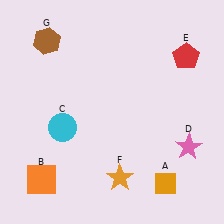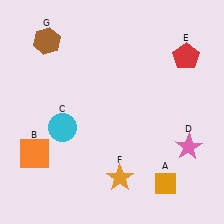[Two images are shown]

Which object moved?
The orange square (B) moved up.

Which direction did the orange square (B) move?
The orange square (B) moved up.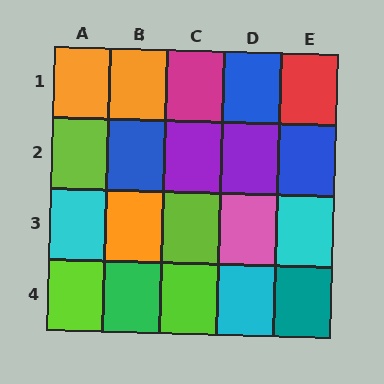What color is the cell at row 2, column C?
Purple.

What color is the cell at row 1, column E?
Red.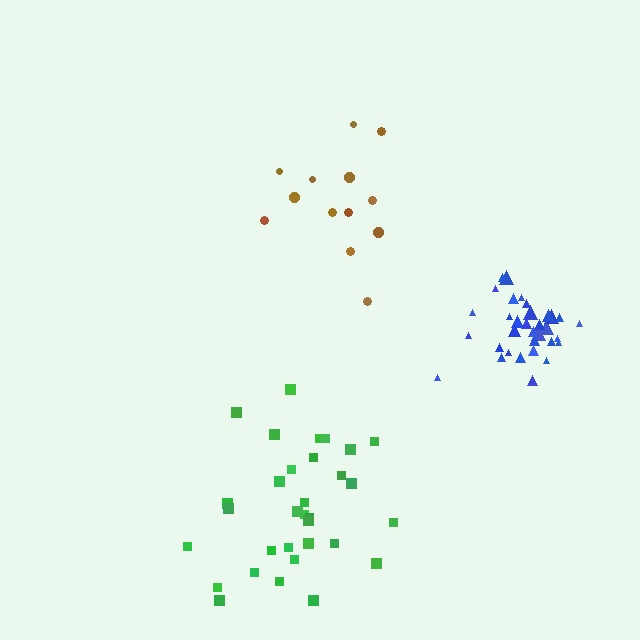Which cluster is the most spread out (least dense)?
Brown.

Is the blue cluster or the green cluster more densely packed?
Blue.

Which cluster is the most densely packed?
Blue.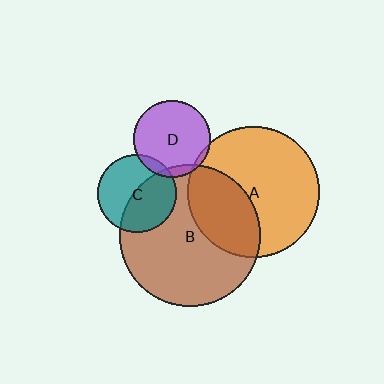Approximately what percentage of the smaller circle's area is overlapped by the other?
Approximately 50%.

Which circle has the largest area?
Circle B (brown).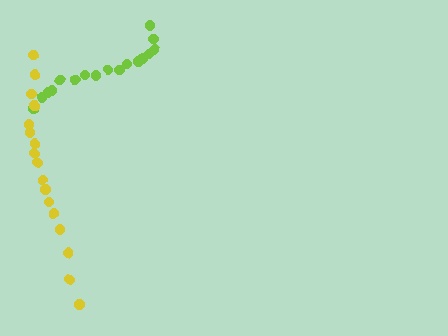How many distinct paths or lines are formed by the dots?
There are 2 distinct paths.